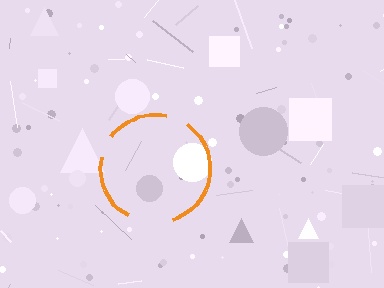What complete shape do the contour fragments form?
The contour fragments form a circle.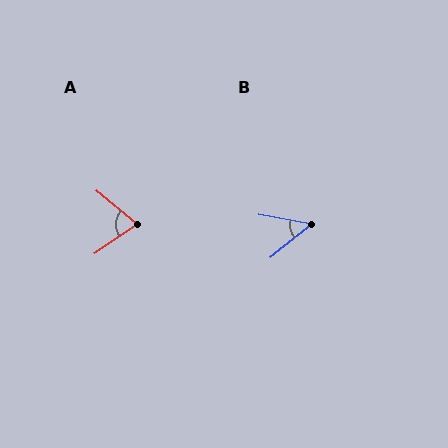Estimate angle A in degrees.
Approximately 74 degrees.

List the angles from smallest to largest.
B (49°), A (74°).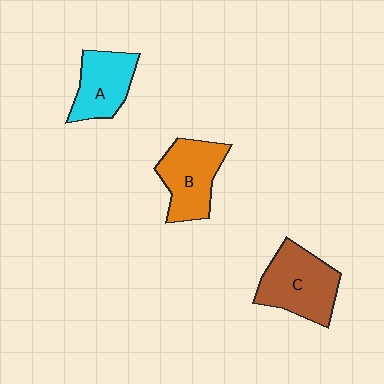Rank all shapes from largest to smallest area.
From largest to smallest: C (brown), B (orange), A (cyan).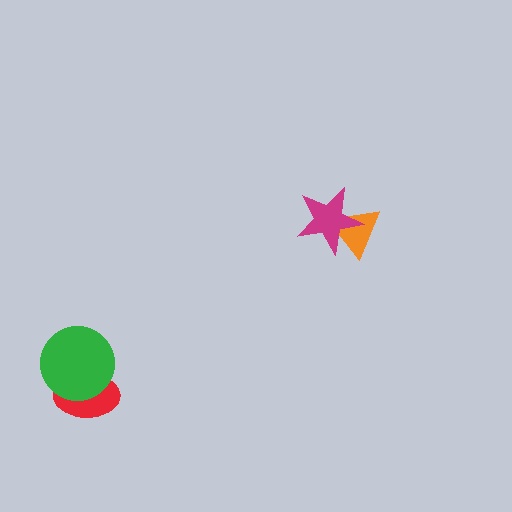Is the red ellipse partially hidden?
Yes, it is partially covered by another shape.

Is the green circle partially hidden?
No, no other shape covers it.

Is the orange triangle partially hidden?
Yes, it is partially covered by another shape.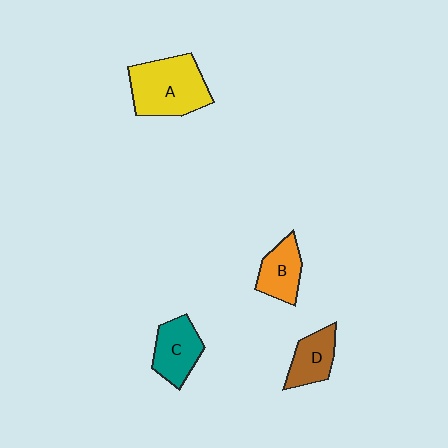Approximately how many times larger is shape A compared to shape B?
Approximately 1.8 times.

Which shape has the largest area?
Shape A (yellow).